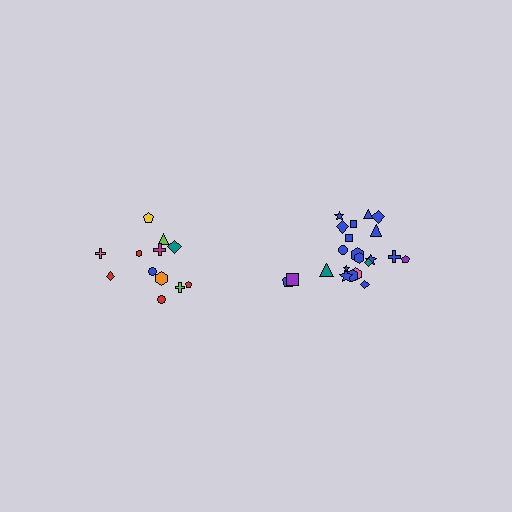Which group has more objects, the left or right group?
The right group.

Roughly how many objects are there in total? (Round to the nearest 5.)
Roughly 35 objects in total.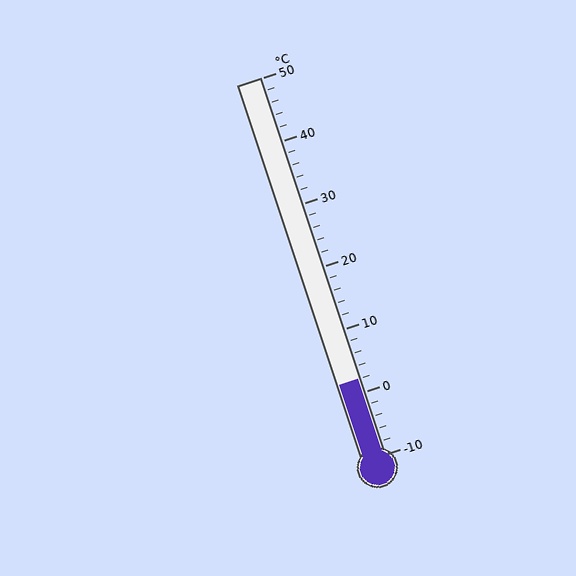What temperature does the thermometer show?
The thermometer shows approximately 2°C.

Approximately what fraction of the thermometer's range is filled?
The thermometer is filled to approximately 20% of its range.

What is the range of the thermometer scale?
The thermometer scale ranges from -10°C to 50°C.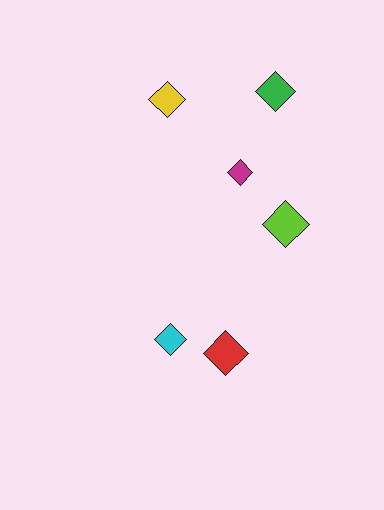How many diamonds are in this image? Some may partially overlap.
There are 6 diamonds.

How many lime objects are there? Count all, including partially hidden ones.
There is 1 lime object.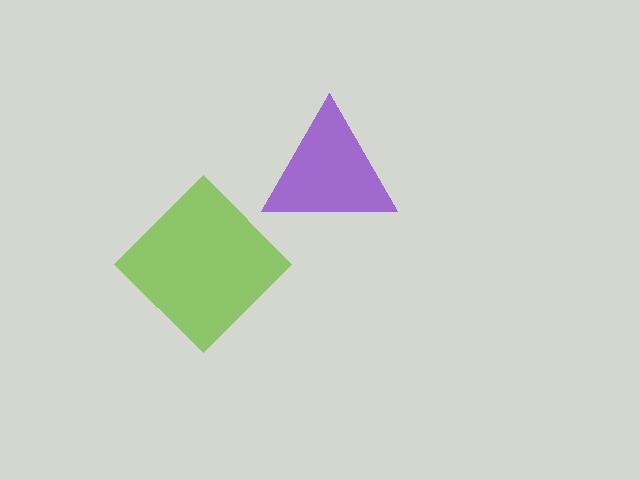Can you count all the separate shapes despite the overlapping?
Yes, there are 2 separate shapes.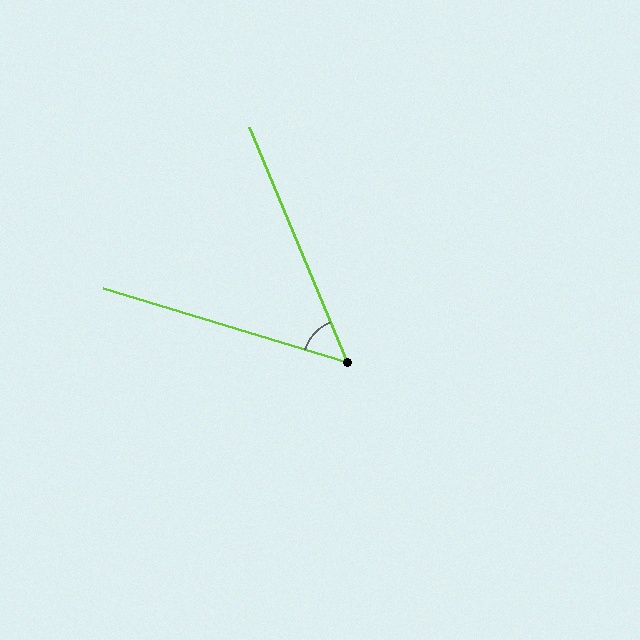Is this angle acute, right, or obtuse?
It is acute.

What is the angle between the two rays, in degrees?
Approximately 51 degrees.